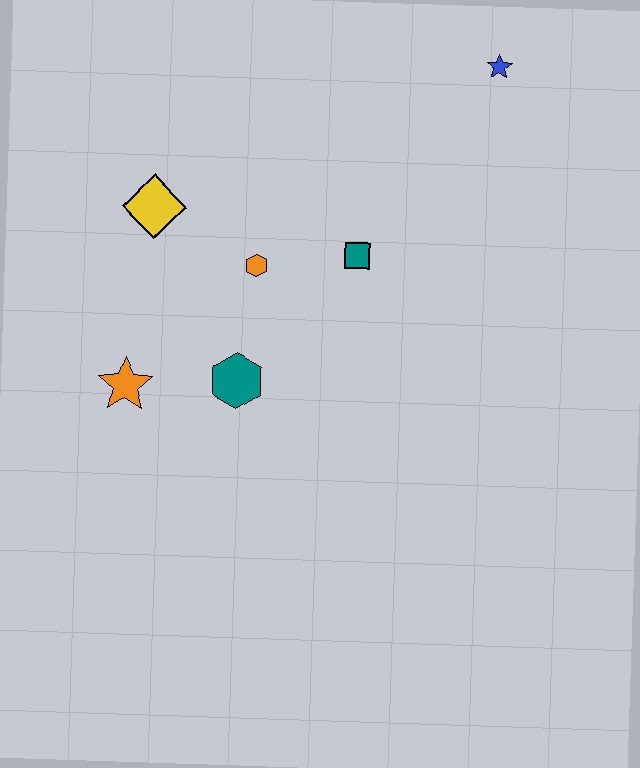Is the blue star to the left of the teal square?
No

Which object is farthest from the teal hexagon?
The blue star is farthest from the teal hexagon.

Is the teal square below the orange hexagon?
No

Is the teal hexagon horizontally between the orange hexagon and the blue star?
No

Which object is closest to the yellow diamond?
The orange hexagon is closest to the yellow diamond.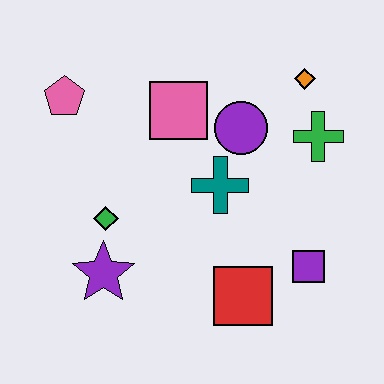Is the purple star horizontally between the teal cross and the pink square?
No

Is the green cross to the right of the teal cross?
Yes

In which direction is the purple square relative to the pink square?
The purple square is below the pink square.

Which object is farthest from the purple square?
The pink pentagon is farthest from the purple square.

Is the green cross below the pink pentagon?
Yes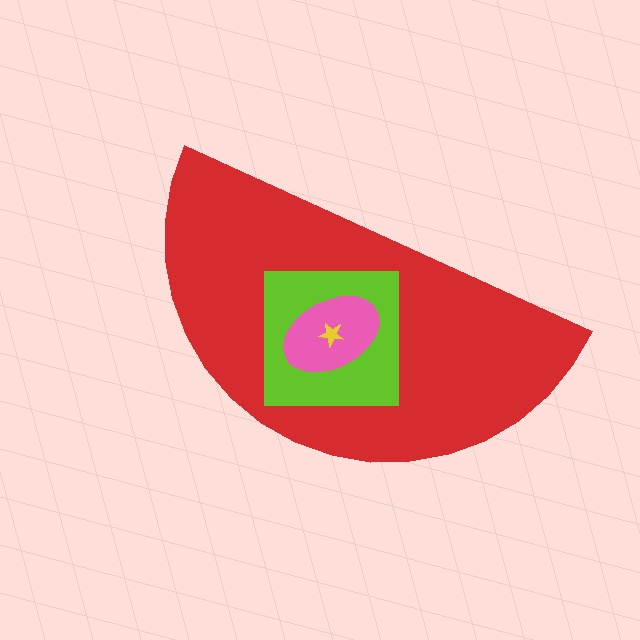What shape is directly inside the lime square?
The pink ellipse.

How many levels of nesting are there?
4.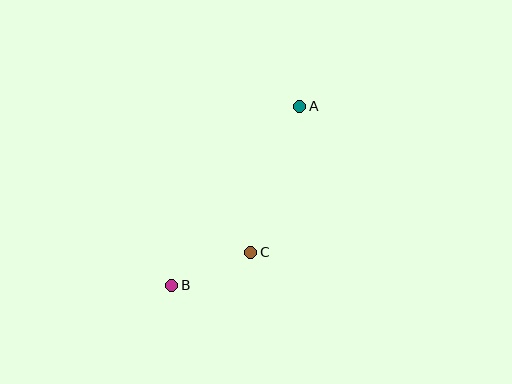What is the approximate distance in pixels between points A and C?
The distance between A and C is approximately 154 pixels.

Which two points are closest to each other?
Points B and C are closest to each other.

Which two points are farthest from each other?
Points A and B are farthest from each other.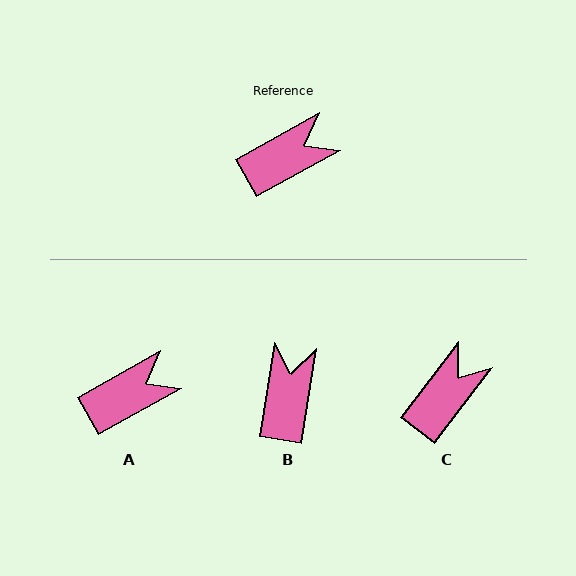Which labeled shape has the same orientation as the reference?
A.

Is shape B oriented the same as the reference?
No, it is off by about 52 degrees.